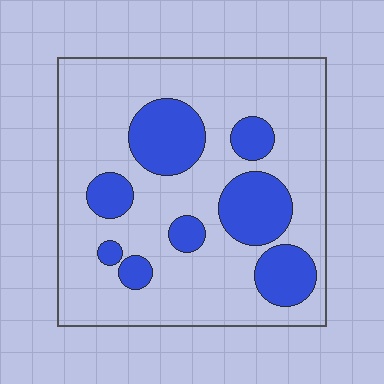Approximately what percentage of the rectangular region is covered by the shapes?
Approximately 25%.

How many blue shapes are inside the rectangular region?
8.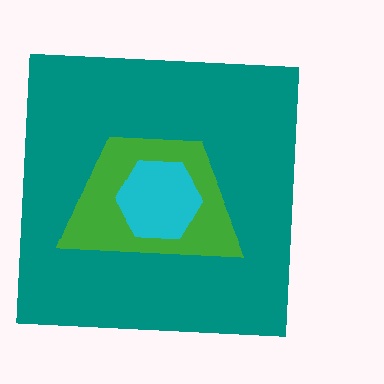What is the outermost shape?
The teal square.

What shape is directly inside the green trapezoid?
The cyan hexagon.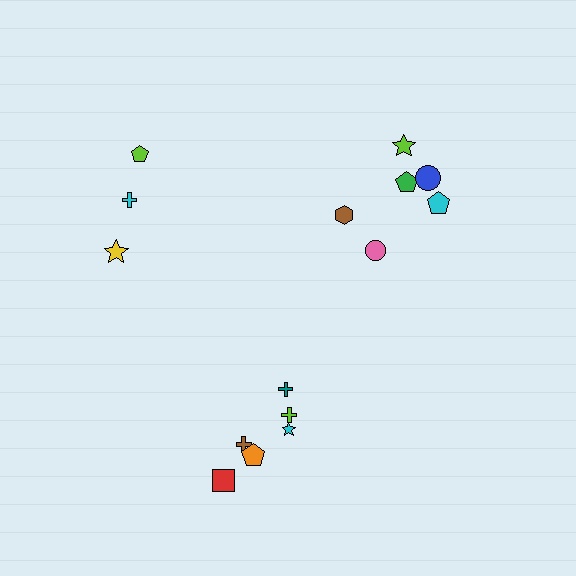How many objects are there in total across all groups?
There are 15 objects.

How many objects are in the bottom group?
There are 6 objects.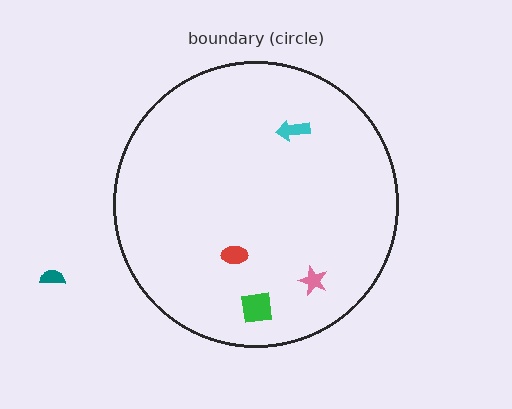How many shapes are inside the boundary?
4 inside, 1 outside.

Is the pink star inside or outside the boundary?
Inside.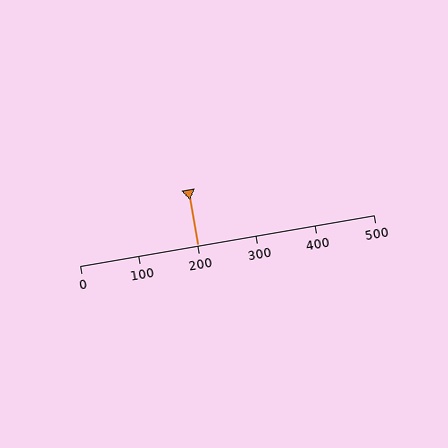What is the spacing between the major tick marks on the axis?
The major ticks are spaced 100 apart.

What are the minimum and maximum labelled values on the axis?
The axis runs from 0 to 500.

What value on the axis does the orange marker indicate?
The marker indicates approximately 200.